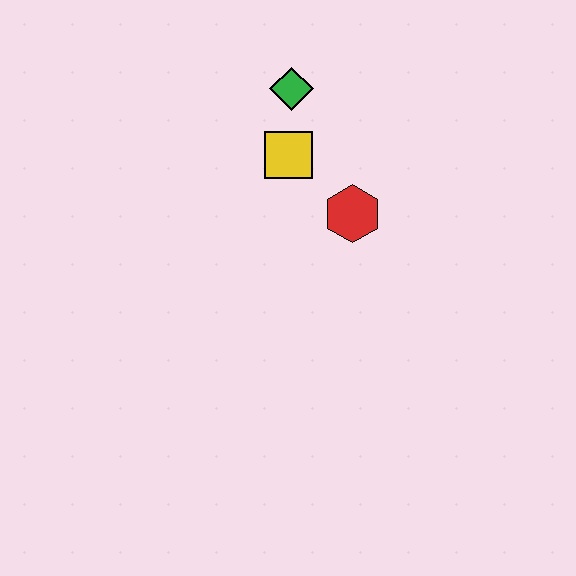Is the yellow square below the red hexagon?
No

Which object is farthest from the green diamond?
The red hexagon is farthest from the green diamond.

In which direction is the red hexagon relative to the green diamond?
The red hexagon is below the green diamond.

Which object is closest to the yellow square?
The green diamond is closest to the yellow square.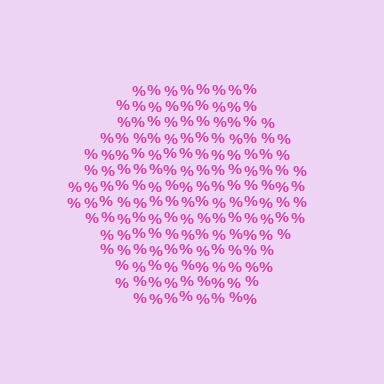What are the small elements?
The small elements are percent signs.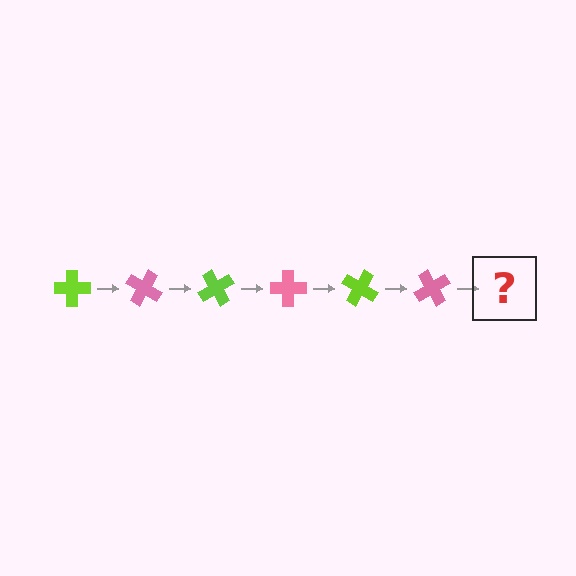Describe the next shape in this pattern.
It should be a lime cross, rotated 180 degrees from the start.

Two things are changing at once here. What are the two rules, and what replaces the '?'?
The two rules are that it rotates 30 degrees each step and the color cycles through lime and pink. The '?' should be a lime cross, rotated 180 degrees from the start.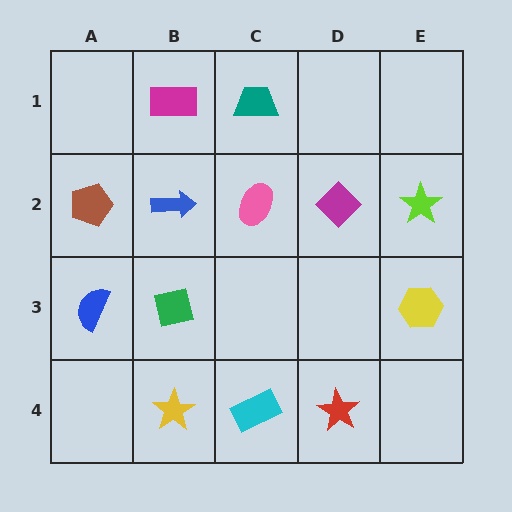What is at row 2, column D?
A magenta diamond.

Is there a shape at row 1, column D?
No, that cell is empty.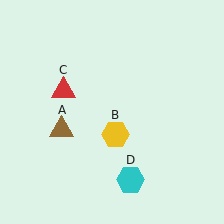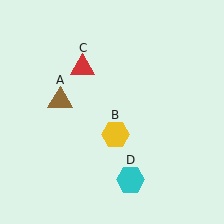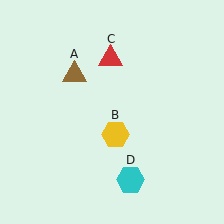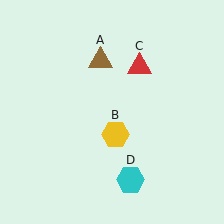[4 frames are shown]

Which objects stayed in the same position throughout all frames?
Yellow hexagon (object B) and cyan hexagon (object D) remained stationary.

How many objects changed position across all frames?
2 objects changed position: brown triangle (object A), red triangle (object C).